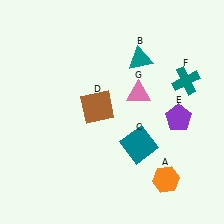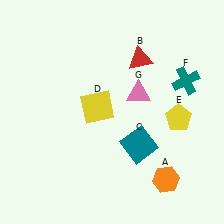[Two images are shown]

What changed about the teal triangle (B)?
In Image 1, B is teal. In Image 2, it changed to red.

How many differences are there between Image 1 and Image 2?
There are 3 differences between the two images.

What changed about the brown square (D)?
In Image 1, D is brown. In Image 2, it changed to yellow.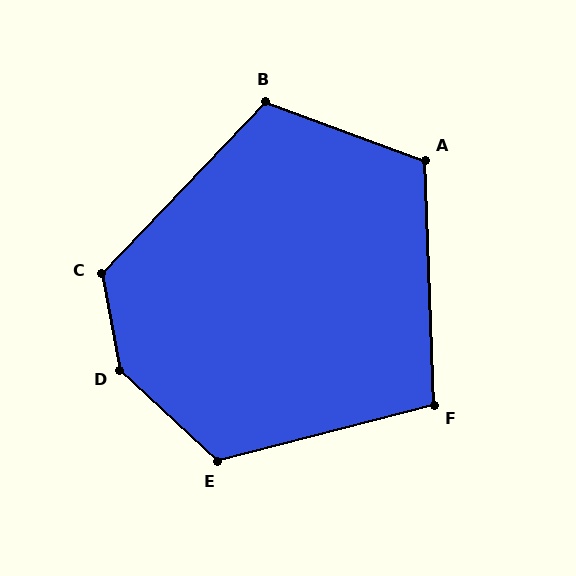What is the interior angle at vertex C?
Approximately 125 degrees (obtuse).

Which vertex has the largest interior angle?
D, at approximately 144 degrees.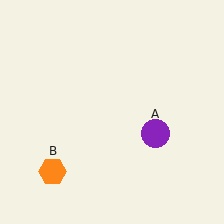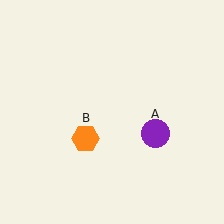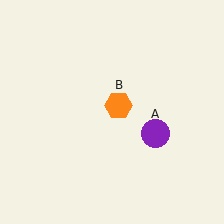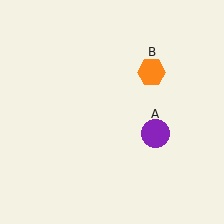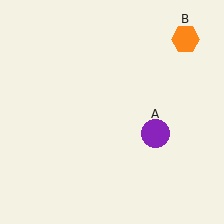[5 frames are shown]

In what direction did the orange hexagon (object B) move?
The orange hexagon (object B) moved up and to the right.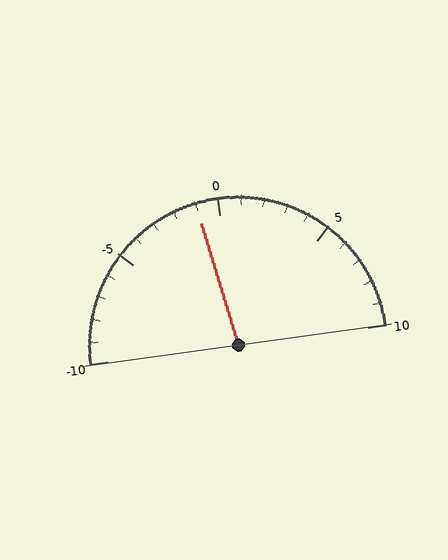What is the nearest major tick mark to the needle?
The nearest major tick mark is 0.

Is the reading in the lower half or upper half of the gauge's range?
The reading is in the lower half of the range (-10 to 10).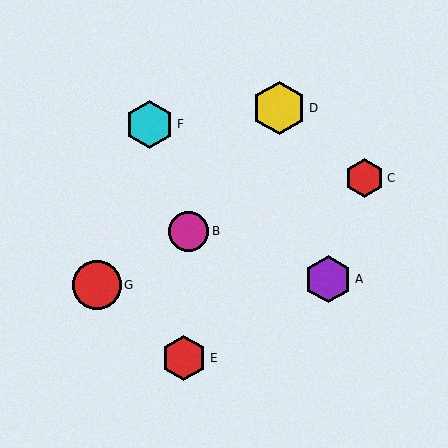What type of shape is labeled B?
Shape B is a magenta circle.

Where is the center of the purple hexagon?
The center of the purple hexagon is at (328, 279).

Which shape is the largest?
The yellow hexagon (labeled D) is the largest.